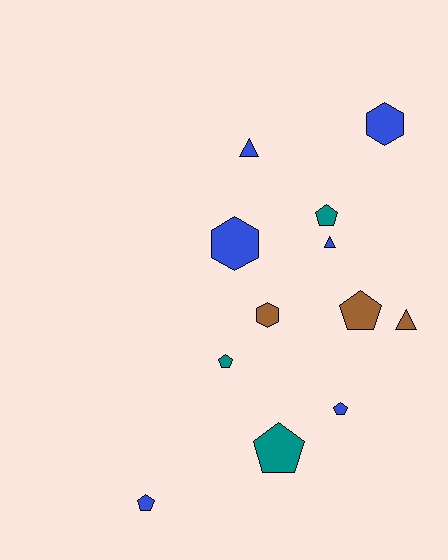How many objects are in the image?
There are 12 objects.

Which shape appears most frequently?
Pentagon, with 6 objects.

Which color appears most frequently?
Blue, with 6 objects.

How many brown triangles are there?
There is 1 brown triangle.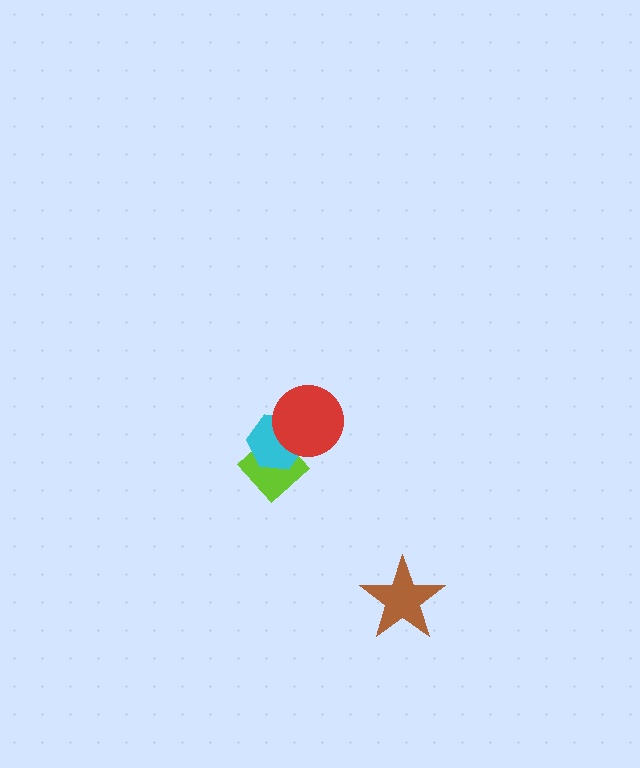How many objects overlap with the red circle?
1 object overlaps with the red circle.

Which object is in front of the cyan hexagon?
The red circle is in front of the cyan hexagon.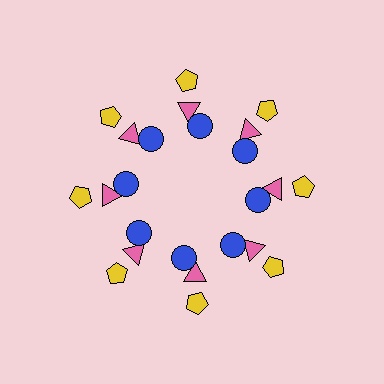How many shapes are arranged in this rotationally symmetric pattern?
There are 24 shapes, arranged in 8 groups of 3.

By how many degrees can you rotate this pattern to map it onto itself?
The pattern maps onto itself every 45 degrees of rotation.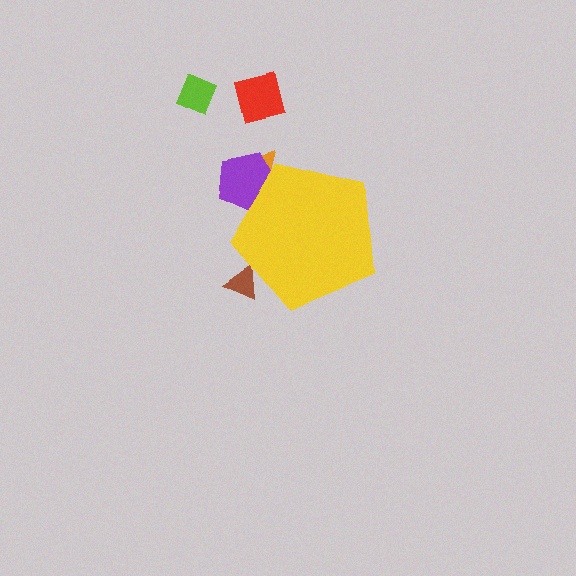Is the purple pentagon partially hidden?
Yes, the purple pentagon is partially hidden behind the yellow pentagon.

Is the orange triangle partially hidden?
Yes, the orange triangle is partially hidden behind the yellow pentagon.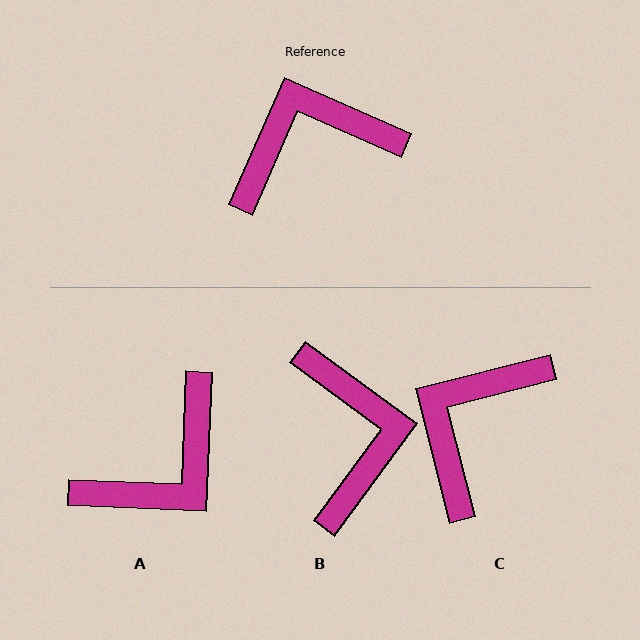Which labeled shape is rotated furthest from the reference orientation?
A, about 159 degrees away.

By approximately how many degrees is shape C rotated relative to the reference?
Approximately 38 degrees counter-clockwise.